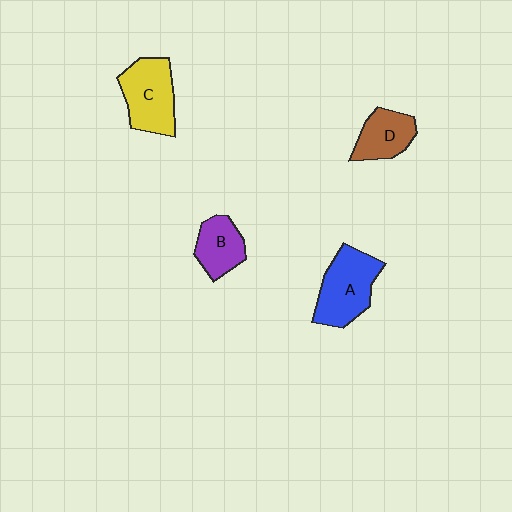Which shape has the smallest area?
Shape B (purple).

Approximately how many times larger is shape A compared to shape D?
Approximately 1.5 times.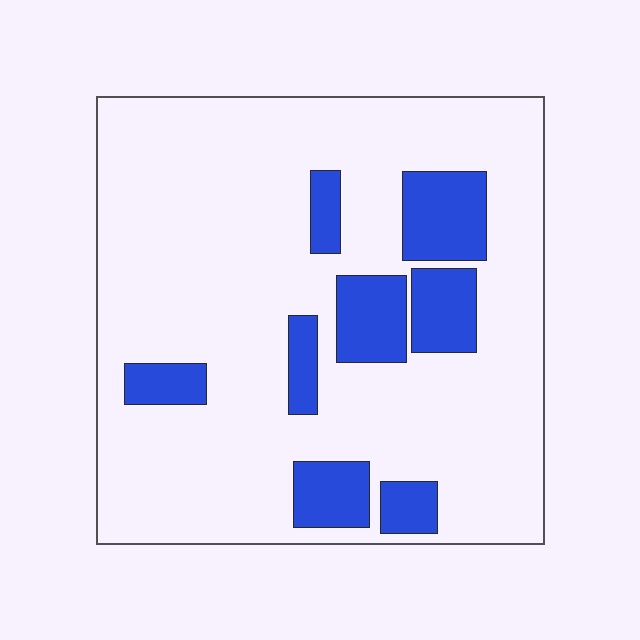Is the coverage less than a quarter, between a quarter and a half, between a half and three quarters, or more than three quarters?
Less than a quarter.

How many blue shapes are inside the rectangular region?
8.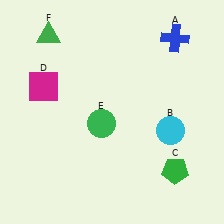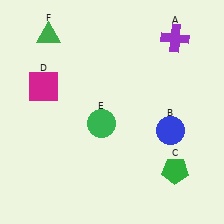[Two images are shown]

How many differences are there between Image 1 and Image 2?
There are 2 differences between the two images.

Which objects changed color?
A changed from blue to purple. B changed from cyan to blue.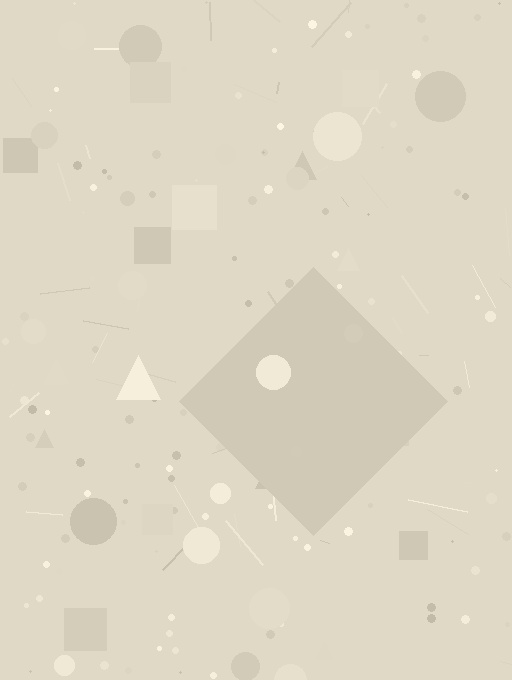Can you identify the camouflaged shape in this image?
The camouflaged shape is a diamond.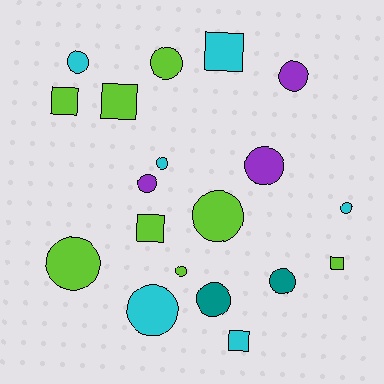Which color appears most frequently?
Lime, with 8 objects.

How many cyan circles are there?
There are 4 cyan circles.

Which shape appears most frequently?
Circle, with 13 objects.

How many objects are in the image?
There are 19 objects.